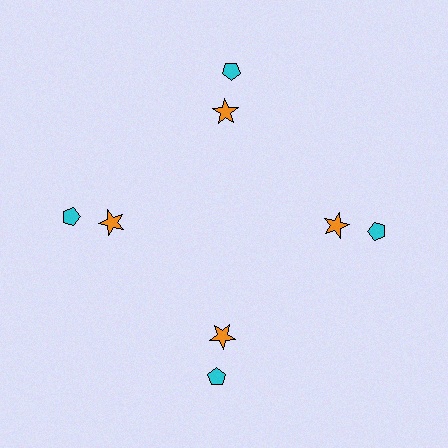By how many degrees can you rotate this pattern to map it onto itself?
The pattern maps onto itself every 90 degrees of rotation.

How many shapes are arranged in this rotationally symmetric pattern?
There are 8 shapes, arranged in 4 groups of 2.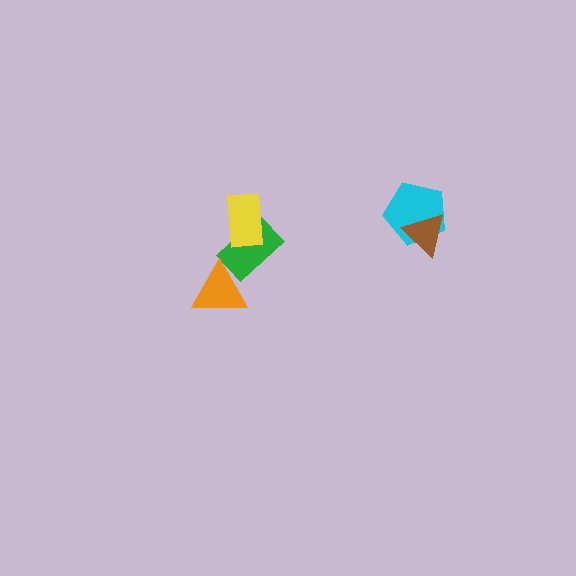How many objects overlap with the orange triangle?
1 object overlaps with the orange triangle.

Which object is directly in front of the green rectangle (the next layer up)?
The yellow rectangle is directly in front of the green rectangle.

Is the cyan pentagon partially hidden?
Yes, it is partially covered by another shape.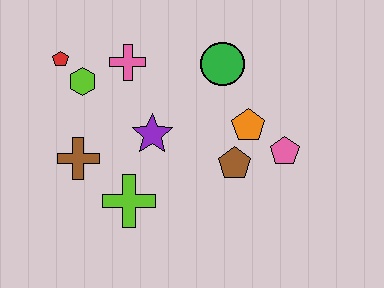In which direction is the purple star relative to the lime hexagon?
The purple star is to the right of the lime hexagon.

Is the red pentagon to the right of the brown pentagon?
No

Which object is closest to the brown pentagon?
The orange pentagon is closest to the brown pentagon.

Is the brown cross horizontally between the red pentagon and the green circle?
Yes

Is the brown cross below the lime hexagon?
Yes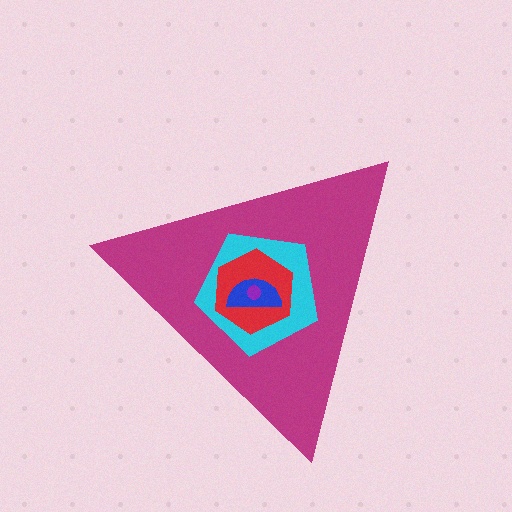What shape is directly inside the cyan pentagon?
The red hexagon.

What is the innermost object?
The purple circle.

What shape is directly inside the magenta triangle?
The cyan pentagon.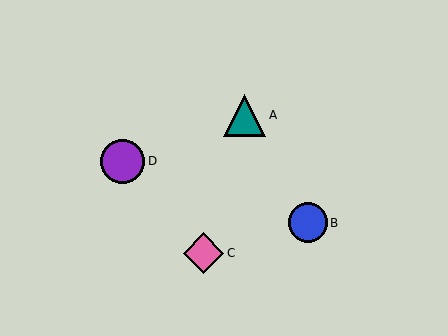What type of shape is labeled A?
Shape A is a teal triangle.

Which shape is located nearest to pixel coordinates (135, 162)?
The purple circle (labeled D) at (123, 161) is nearest to that location.